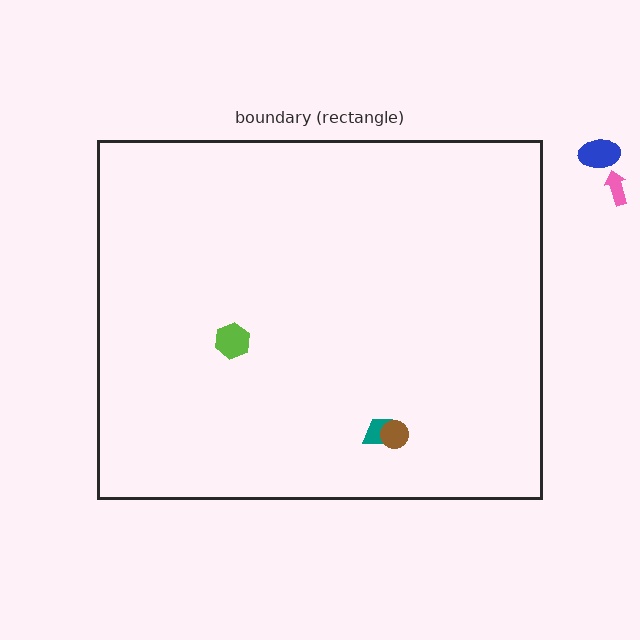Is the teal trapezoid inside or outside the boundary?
Inside.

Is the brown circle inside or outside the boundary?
Inside.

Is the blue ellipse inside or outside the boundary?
Outside.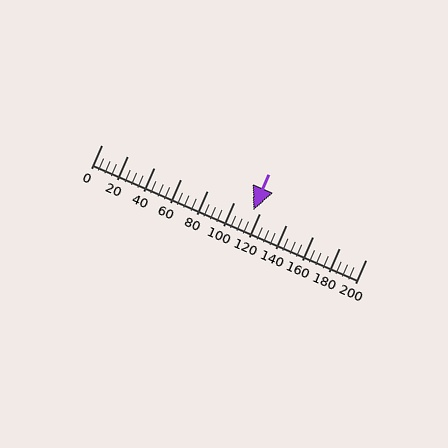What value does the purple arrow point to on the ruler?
The purple arrow points to approximately 115.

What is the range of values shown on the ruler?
The ruler shows values from 0 to 200.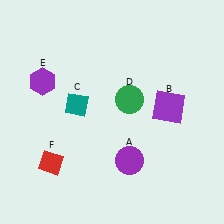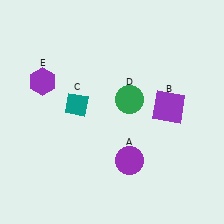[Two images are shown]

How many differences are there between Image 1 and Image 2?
There is 1 difference between the two images.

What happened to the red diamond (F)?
The red diamond (F) was removed in Image 2. It was in the bottom-left area of Image 1.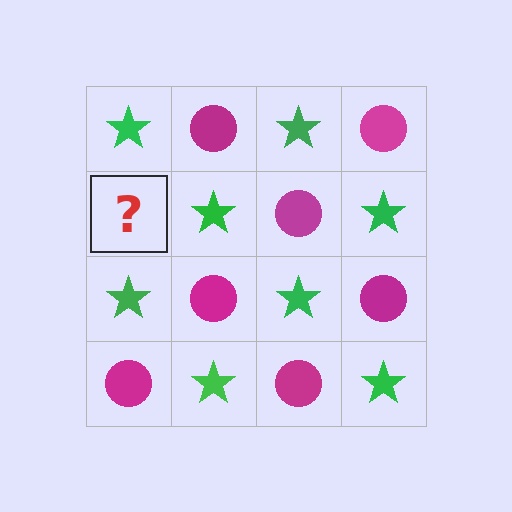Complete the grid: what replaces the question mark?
The question mark should be replaced with a magenta circle.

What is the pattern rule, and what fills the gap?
The rule is that it alternates green star and magenta circle in a checkerboard pattern. The gap should be filled with a magenta circle.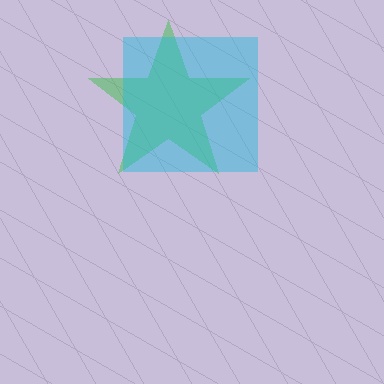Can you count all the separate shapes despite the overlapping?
Yes, there are 2 separate shapes.